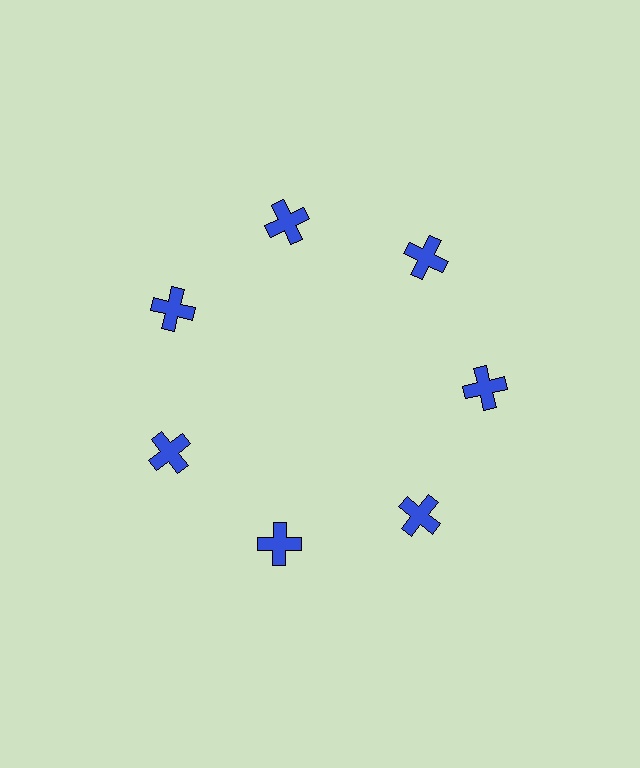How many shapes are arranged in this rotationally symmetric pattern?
There are 7 shapes, arranged in 7 groups of 1.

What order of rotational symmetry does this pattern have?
This pattern has 7-fold rotational symmetry.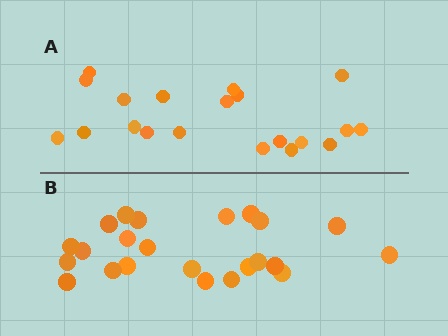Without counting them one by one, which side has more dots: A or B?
Region B (the bottom region) has more dots.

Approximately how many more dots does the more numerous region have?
Region B has just a few more — roughly 2 or 3 more dots than region A.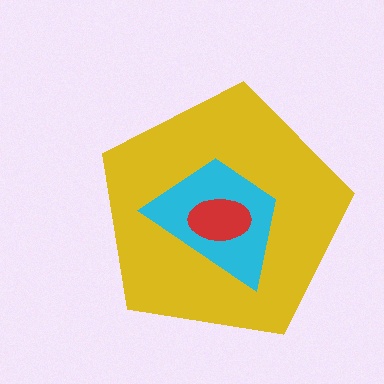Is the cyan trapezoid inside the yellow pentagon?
Yes.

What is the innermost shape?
The red ellipse.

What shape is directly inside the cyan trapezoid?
The red ellipse.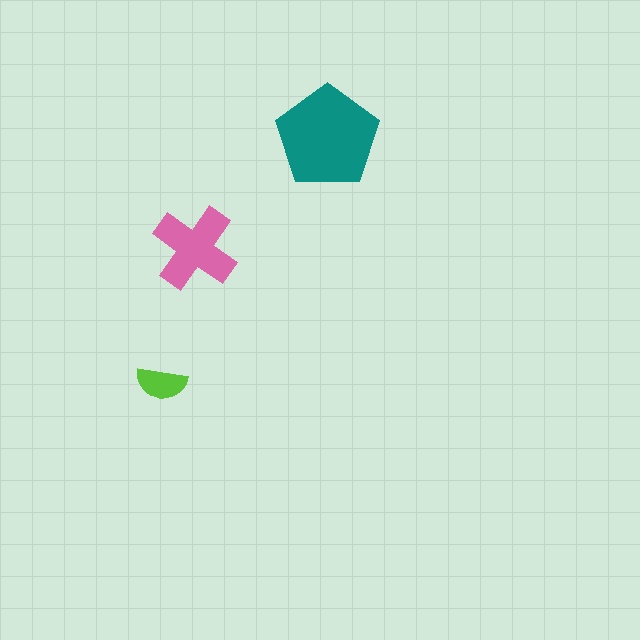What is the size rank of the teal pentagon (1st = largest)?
1st.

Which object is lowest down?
The lime semicircle is bottommost.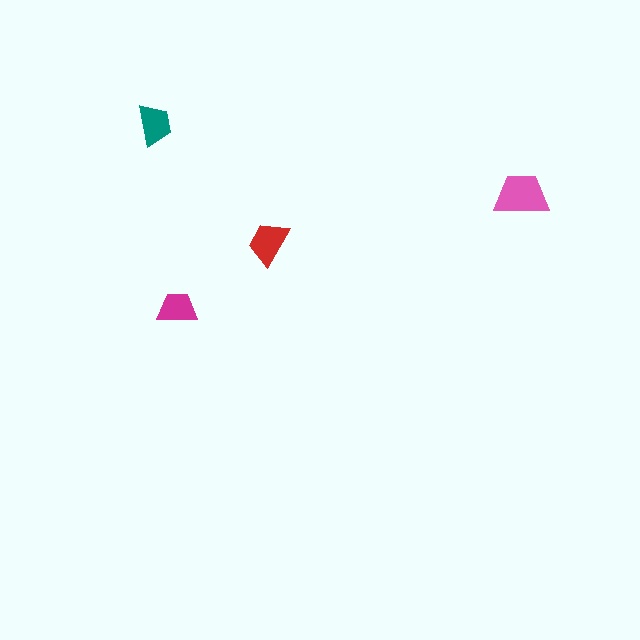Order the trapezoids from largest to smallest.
the pink one, the red one, the teal one, the magenta one.